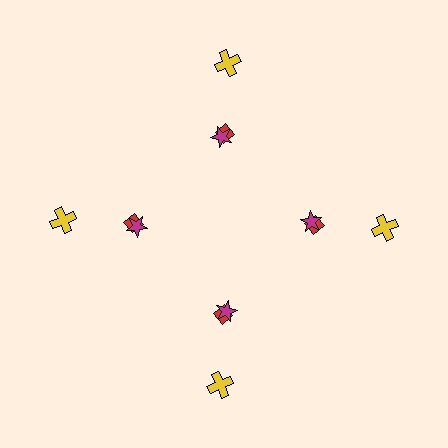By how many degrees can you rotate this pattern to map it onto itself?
The pattern maps onto itself every 90 degrees of rotation.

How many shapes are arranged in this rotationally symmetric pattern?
There are 12 shapes, arranged in 4 groups of 3.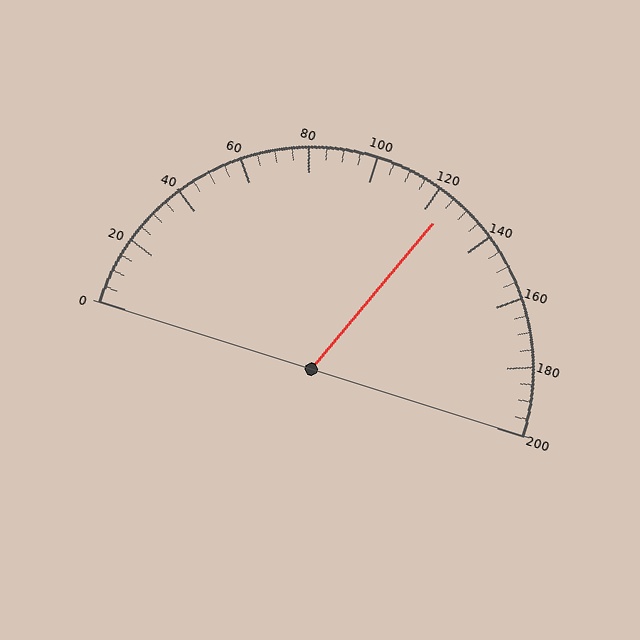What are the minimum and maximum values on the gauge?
The gauge ranges from 0 to 200.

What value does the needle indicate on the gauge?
The needle indicates approximately 125.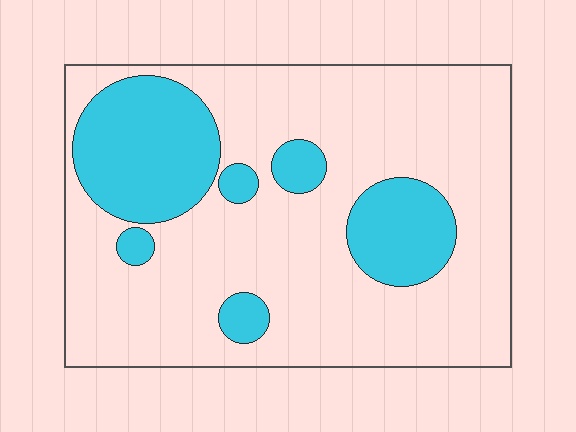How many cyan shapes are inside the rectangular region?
6.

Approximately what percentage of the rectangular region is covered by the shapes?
Approximately 25%.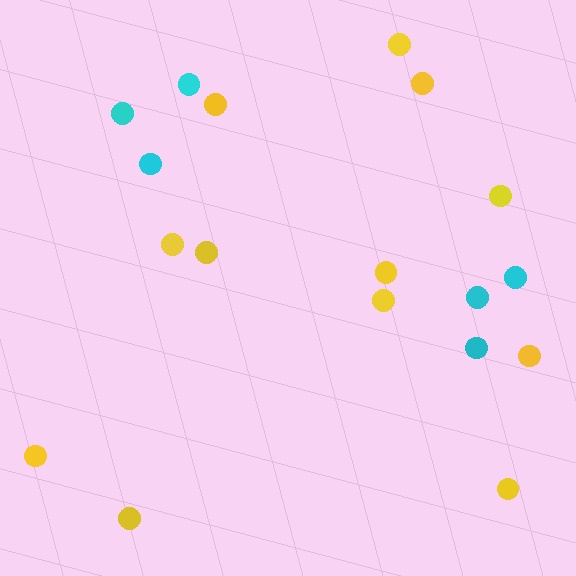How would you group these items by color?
There are 2 groups: one group of yellow circles (12) and one group of cyan circles (6).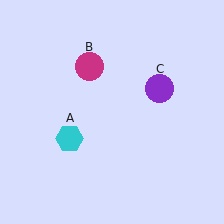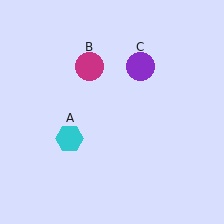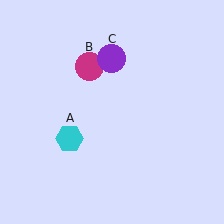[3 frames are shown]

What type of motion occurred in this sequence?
The purple circle (object C) rotated counterclockwise around the center of the scene.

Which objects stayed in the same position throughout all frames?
Cyan hexagon (object A) and magenta circle (object B) remained stationary.